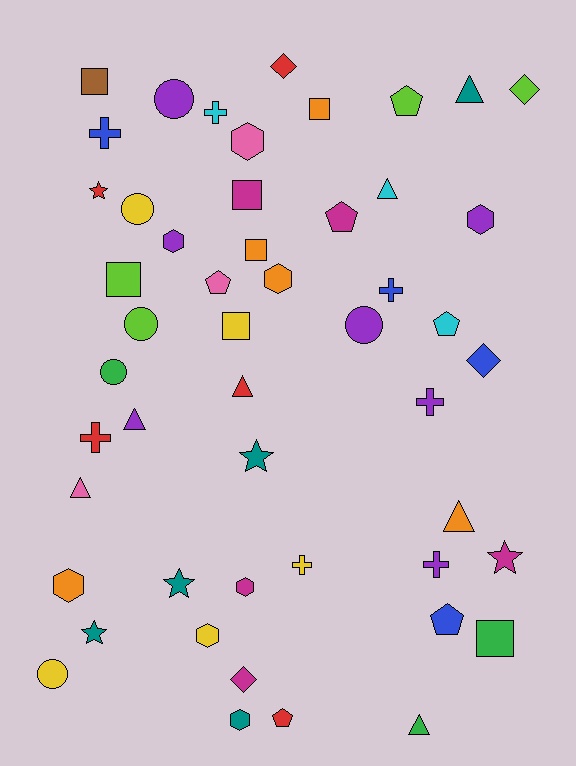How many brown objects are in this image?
There is 1 brown object.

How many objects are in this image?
There are 50 objects.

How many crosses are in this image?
There are 7 crosses.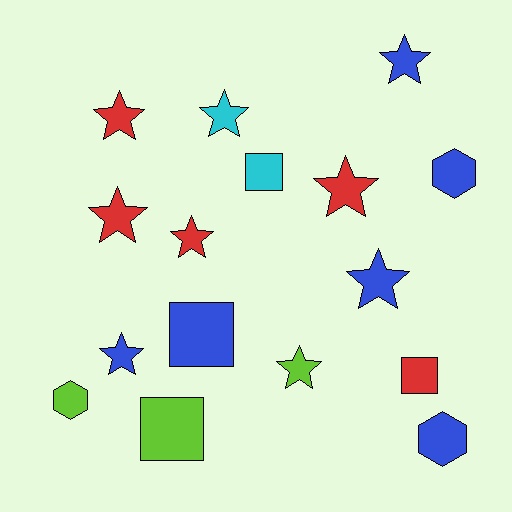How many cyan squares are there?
There is 1 cyan square.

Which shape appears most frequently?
Star, with 9 objects.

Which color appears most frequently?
Blue, with 6 objects.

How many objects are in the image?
There are 16 objects.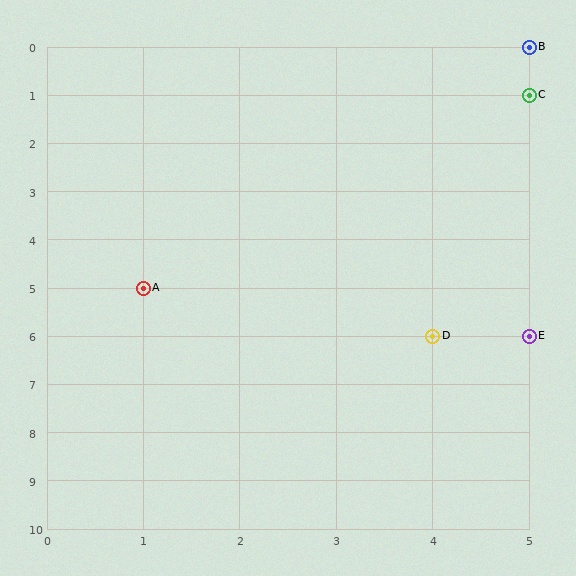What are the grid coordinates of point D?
Point D is at grid coordinates (4, 6).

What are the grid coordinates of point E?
Point E is at grid coordinates (5, 6).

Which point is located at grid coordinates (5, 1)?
Point C is at (5, 1).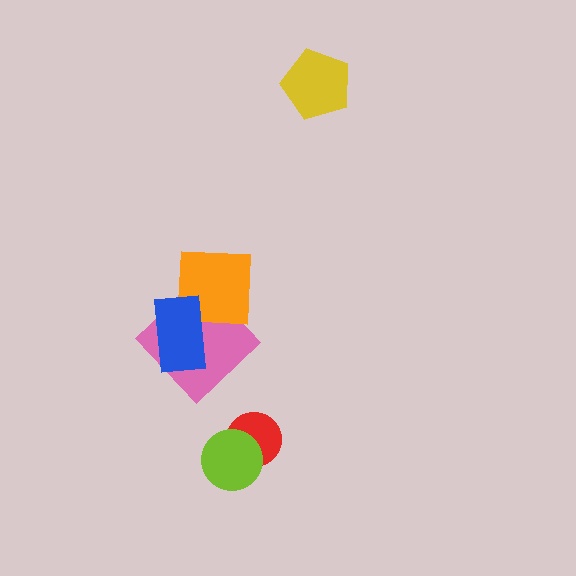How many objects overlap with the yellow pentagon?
0 objects overlap with the yellow pentagon.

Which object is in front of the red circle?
The lime circle is in front of the red circle.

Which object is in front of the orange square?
The blue rectangle is in front of the orange square.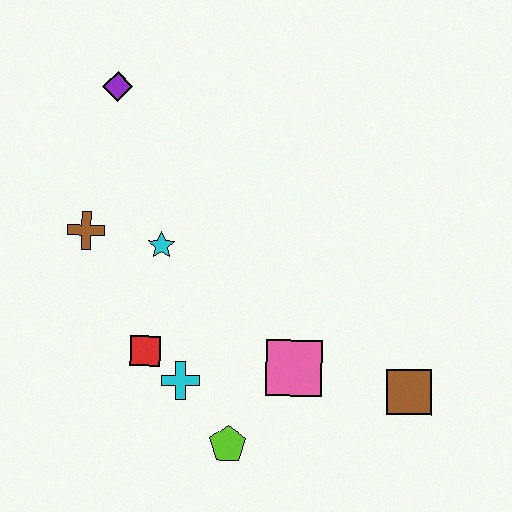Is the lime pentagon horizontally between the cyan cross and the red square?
No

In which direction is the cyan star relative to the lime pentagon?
The cyan star is above the lime pentagon.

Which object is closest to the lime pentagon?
The cyan cross is closest to the lime pentagon.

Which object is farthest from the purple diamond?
The brown square is farthest from the purple diamond.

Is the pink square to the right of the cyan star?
Yes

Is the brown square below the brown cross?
Yes